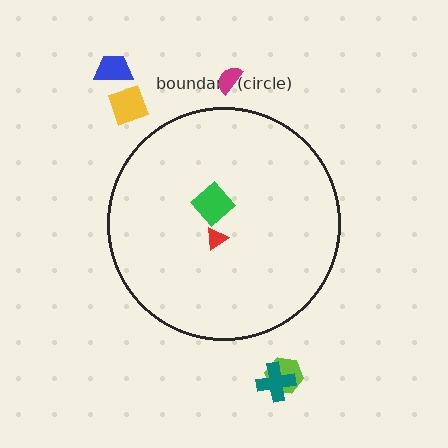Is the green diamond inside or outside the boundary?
Inside.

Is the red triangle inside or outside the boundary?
Inside.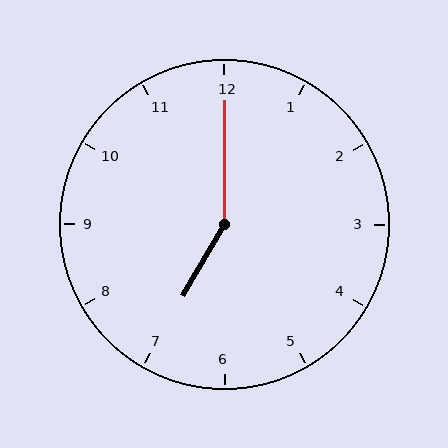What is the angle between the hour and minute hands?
Approximately 150 degrees.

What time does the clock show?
7:00.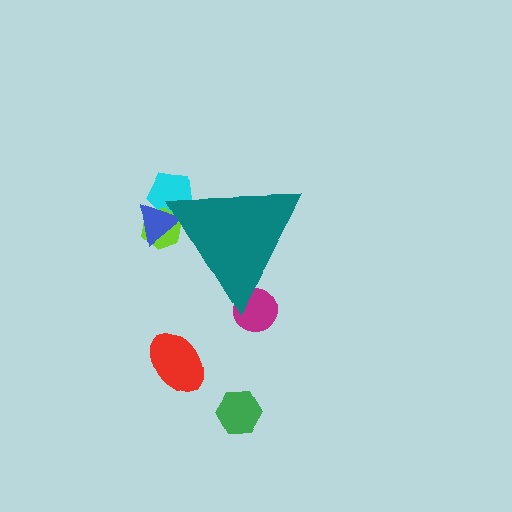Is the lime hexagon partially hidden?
Yes, the lime hexagon is partially hidden behind the teal triangle.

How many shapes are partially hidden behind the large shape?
4 shapes are partially hidden.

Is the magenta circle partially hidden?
Yes, the magenta circle is partially hidden behind the teal triangle.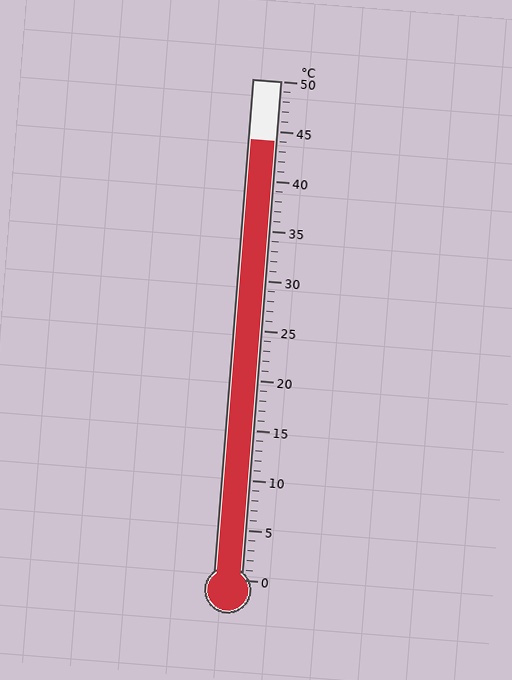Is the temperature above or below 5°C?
The temperature is above 5°C.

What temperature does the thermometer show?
The thermometer shows approximately 44°C.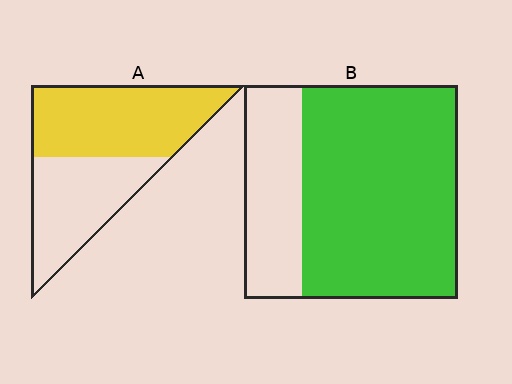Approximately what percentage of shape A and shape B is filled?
A is approximately 55% and B is approximately 75%.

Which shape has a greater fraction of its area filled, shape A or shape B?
Shape B.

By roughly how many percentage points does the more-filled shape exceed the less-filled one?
By roughly 15 percentage points (B over A).